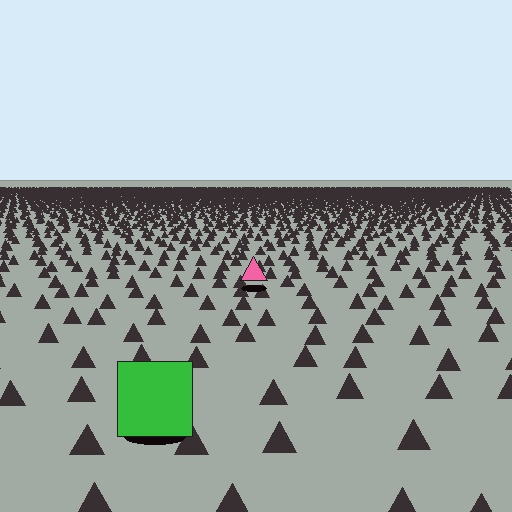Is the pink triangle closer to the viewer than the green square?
No. The green square is closer — you can tell from the texture gradient: the ground texture is coarser near it.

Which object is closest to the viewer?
The green square is closest. The texture marks near it are larger and more spread out.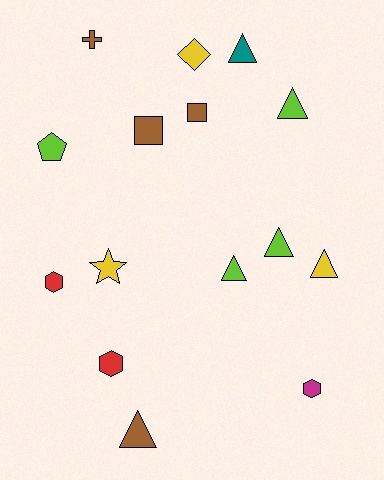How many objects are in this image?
There are 15 objects.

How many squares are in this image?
There are 2 squares.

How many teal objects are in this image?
There is 1 teal object.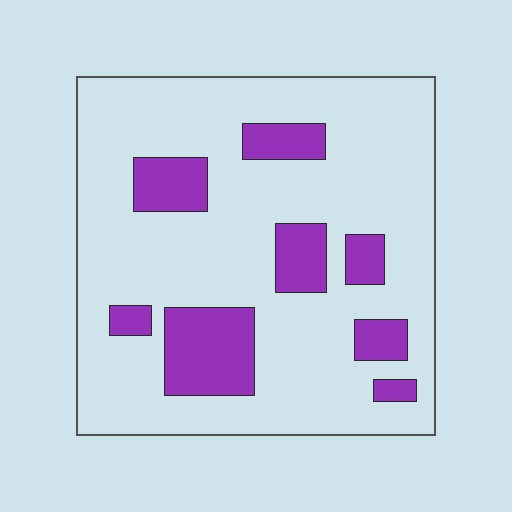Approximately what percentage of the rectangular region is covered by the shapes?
Approximately 20%.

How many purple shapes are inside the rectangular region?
8.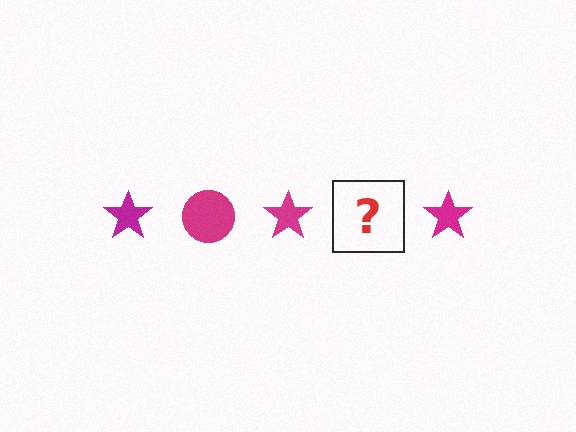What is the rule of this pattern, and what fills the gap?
The rule is that the pattern cycles through star, circle shapes in magenta. The gap should be filled with a magenta circle.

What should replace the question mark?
The question mark should be replaced with a magenta circle.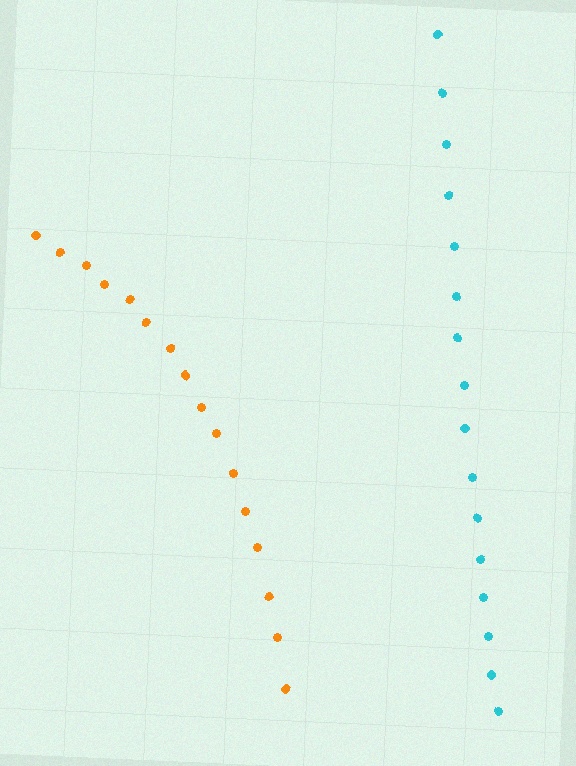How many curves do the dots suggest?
There are 2 distinct paths.